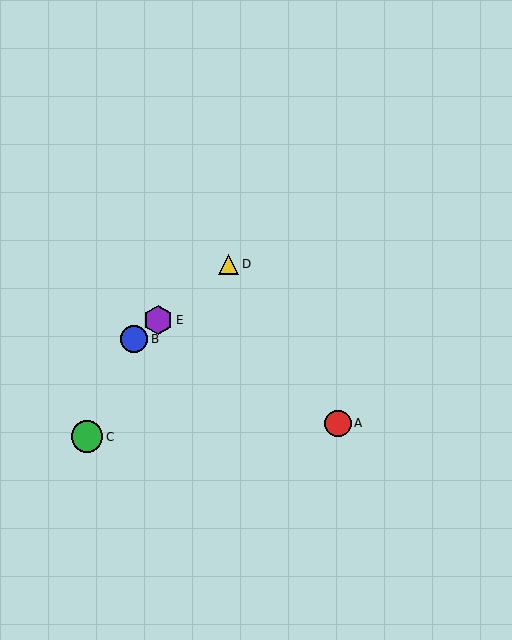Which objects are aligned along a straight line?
Objects B, D, E are aligned along a straight line.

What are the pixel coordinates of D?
Object D is at (229, 264).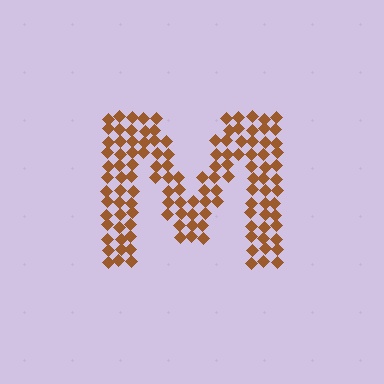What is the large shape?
The large shape is the letter M.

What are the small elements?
The small elements are diamonds.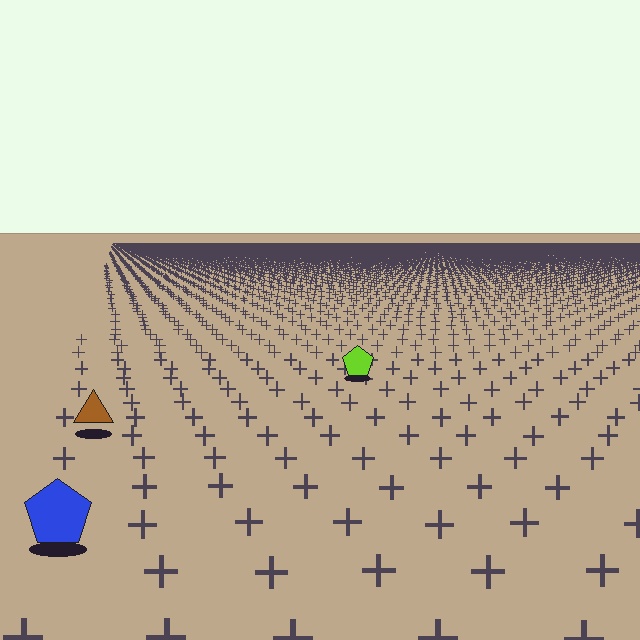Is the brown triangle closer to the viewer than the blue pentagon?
No. The blue pentagon is closer — you can tell from the texture gradient: the ground texture is coarser near it.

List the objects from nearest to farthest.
From nearest to farthest: the blue pentagon, the brown triangle, the lime pentagon.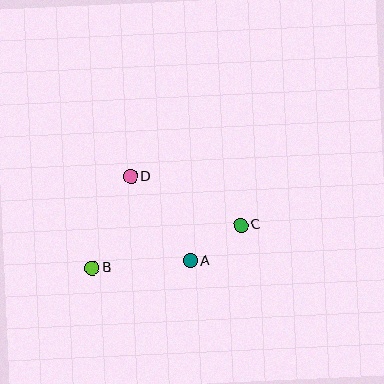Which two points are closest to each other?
Points A and C are closest to each other.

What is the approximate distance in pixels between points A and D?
The distance between A and D is approximately 104 pixels.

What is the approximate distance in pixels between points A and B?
The distance between A and B is approximately 99 pixels.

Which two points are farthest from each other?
Points B and C are farthest from each other.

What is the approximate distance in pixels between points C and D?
The distance between C and D is approximately 121 pixels.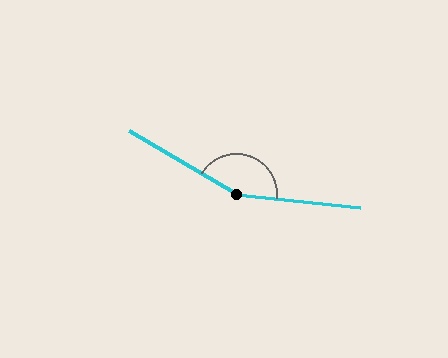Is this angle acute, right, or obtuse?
It is obtuse.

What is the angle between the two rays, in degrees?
Approximately 155 degrees.